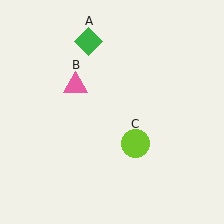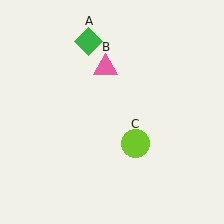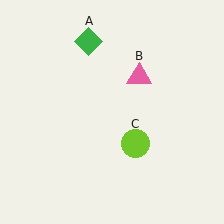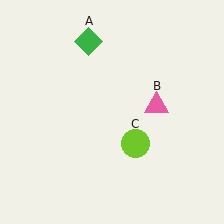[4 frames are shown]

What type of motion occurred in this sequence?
The pink triangle (object B) rotated clockwise around the center of the scene.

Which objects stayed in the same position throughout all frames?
Green diamond (object A) and lime circle (object C) remained stationary.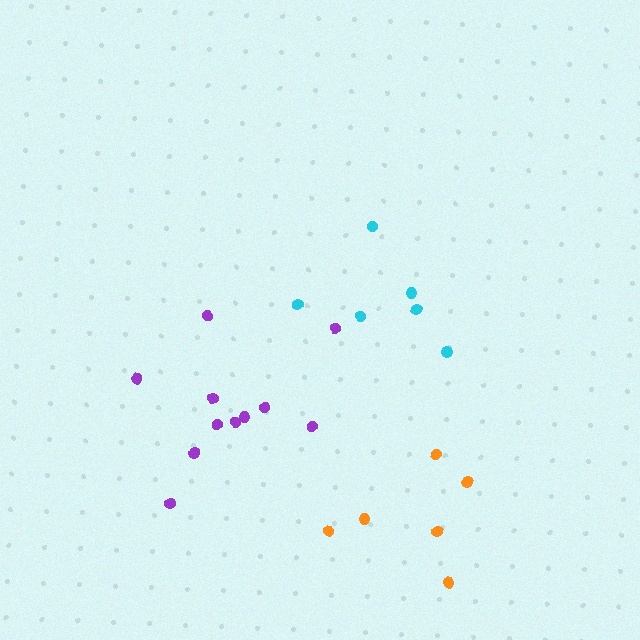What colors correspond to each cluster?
The clusters are colored: cyan, purple, orange.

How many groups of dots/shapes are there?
There are 3 groups.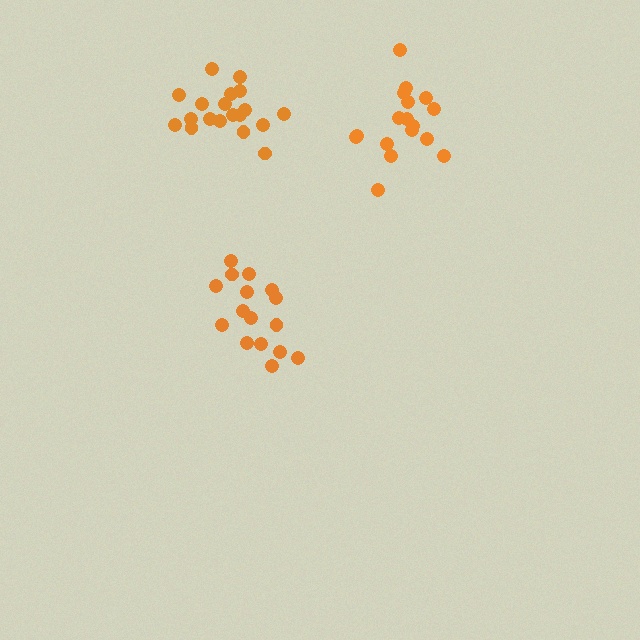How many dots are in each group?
Group 1: 17 dots, Group 2: 19 dots, Group 3: 16 dots (52 total).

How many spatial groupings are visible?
There are 3 spatial groupings.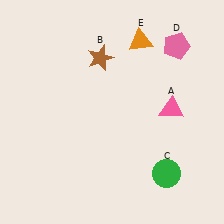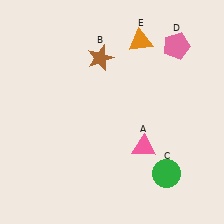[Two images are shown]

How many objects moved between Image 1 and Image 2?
1 object moved between the two images.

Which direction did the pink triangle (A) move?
The pink triangle (A) moved down.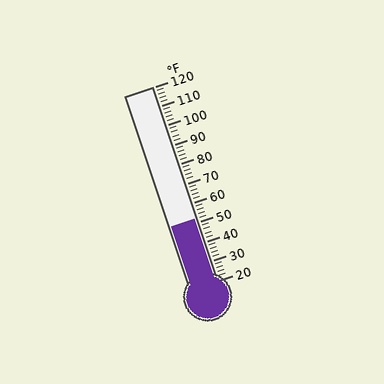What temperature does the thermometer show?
The thermometer shows approximately 52°F.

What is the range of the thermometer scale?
The thermometer scale ranges from 20°F to 120°F.